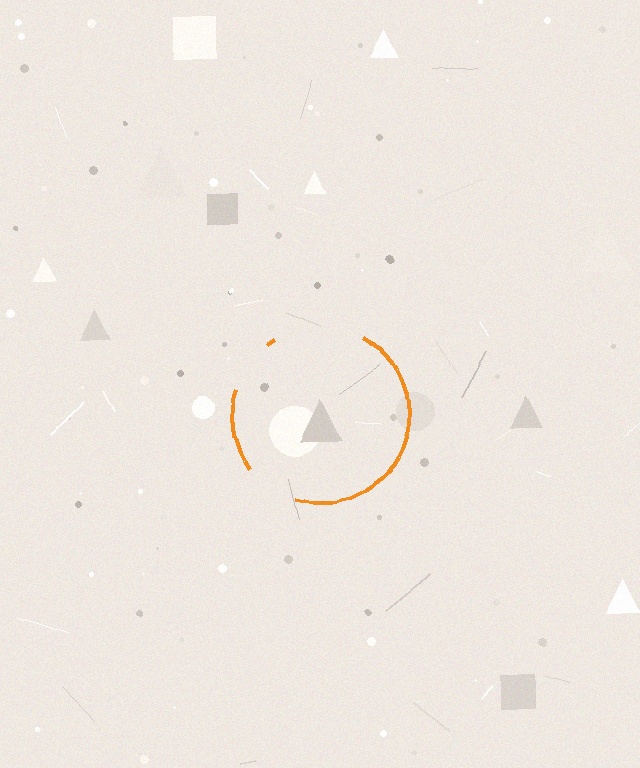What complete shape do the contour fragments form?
The contour fragments form a circle.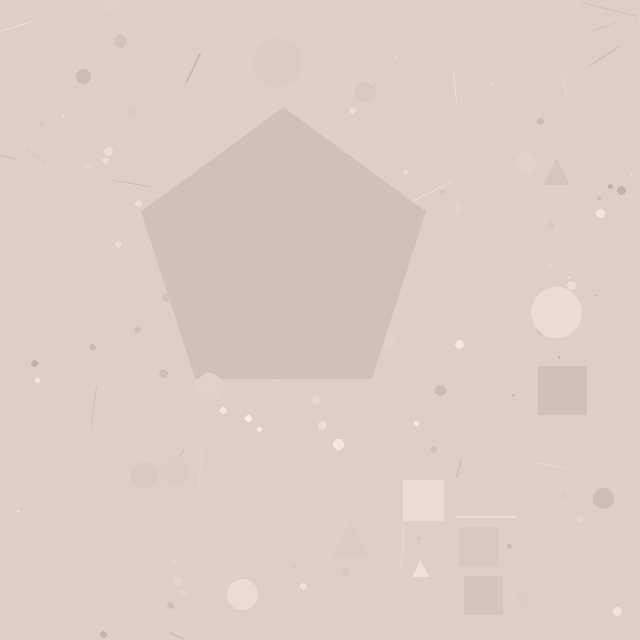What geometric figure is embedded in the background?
A pentagon is embedded in the background.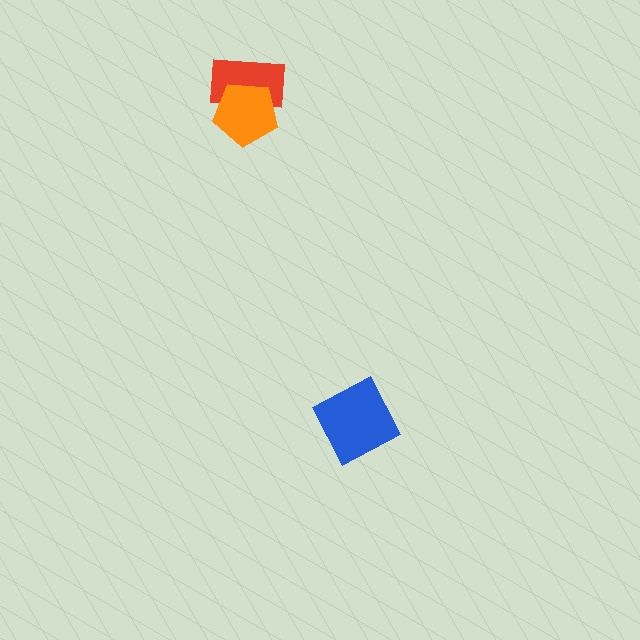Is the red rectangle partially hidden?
Yes, it is partially covered by another shape.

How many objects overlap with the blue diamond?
0 objects overlap with the blue diamond.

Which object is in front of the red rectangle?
The orange pentagon is in front of the red rectangle.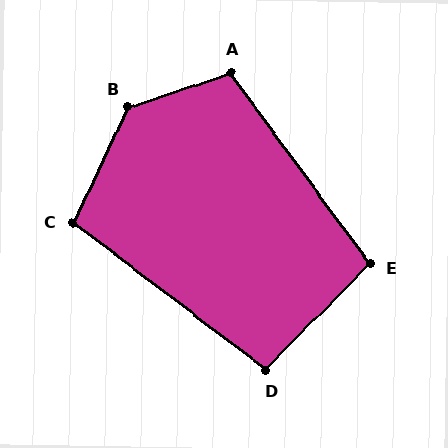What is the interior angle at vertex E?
Approximately 99 degrees (obtuse).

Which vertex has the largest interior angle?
B, at approximately 134 degrees.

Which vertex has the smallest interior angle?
D, at approximately 97 degrees.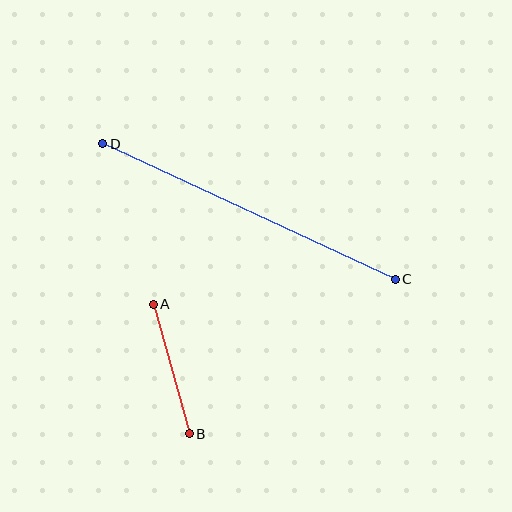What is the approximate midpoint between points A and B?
The midpoint is at approximately (171, 369) pixels.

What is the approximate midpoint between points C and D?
The midpoint is at approximately (249, 212) pixels.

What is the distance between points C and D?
The distance is approximately 322 pixels.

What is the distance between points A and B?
The distance is approximately 134 pixels.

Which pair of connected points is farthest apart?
Points C and D are farthest apart.